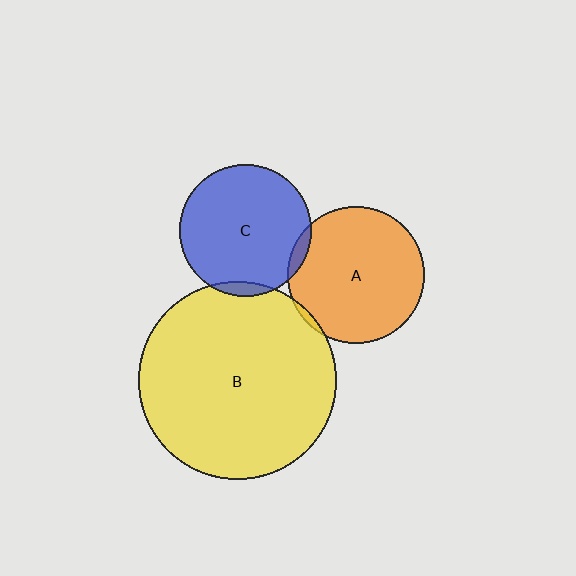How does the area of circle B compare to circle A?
Approximately 2.1 times.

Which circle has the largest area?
Circle B (yellow).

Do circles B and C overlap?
Yes.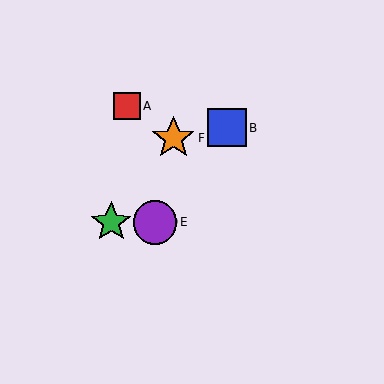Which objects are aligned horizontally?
Objects C, D, E are aligned horizontally.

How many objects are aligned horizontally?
3 objects (C, D, E) are aligned horizontally.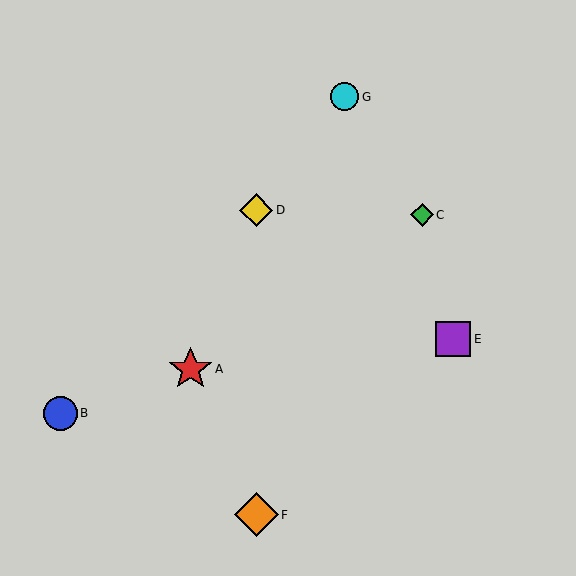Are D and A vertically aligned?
No, D is at x≈256 and A is at x≈191.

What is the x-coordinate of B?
Object B is at x≈60.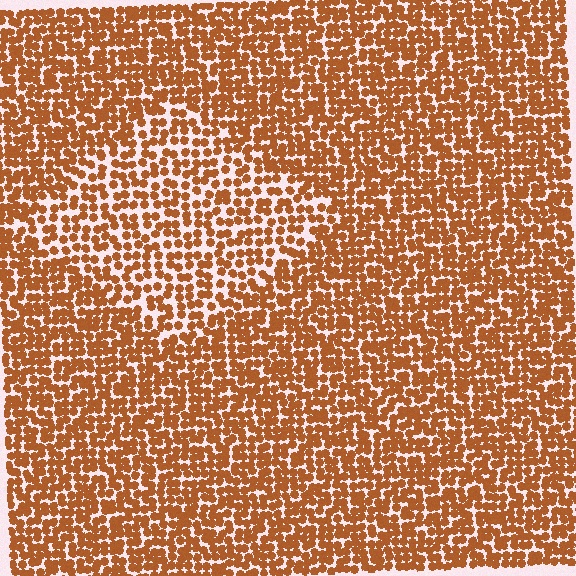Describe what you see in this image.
The image contains small brown elements arranged at two different densities. A diamond-shaped region is visible where the elements are less densely packed than the surrounding area.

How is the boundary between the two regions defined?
The boundary is defined by a change in element density (approximately 1.5x ratio). All elements are the same color, size, and shape.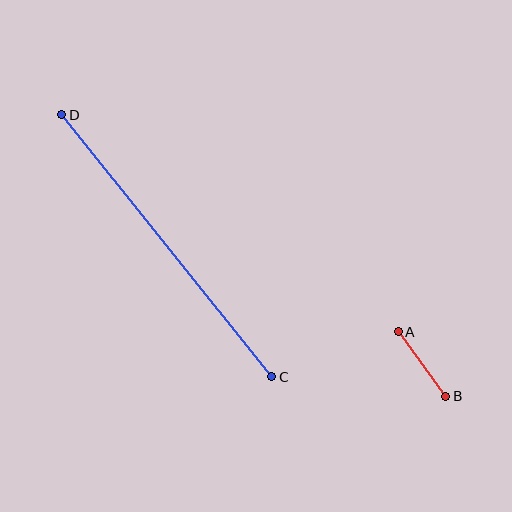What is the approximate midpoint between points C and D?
The midpoint is at approximately (167, 246) pixels.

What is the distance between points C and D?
The distance is approximately 336 pixels.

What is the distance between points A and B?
The distance is approximately 80 pixels.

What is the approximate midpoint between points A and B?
The midpoint is at approximately (422, 364) pixels.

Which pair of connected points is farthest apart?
Points C and D are farthest apart.